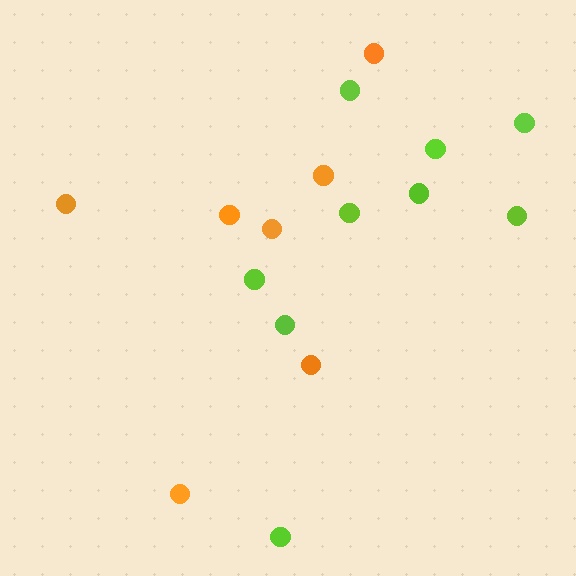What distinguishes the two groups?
There are 2 groups: one group of orange circles (7) and one group of lime circles (9).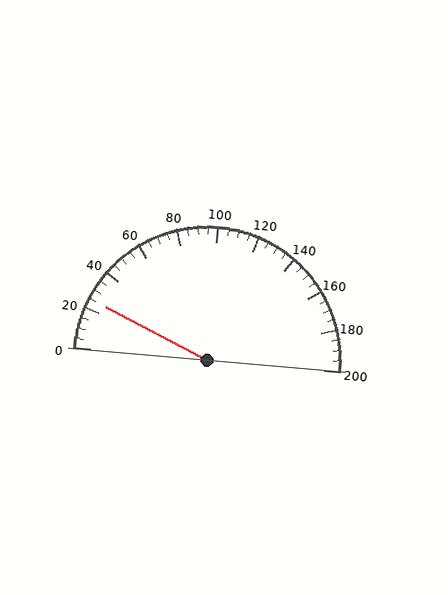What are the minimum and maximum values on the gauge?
The gauge ranges from 0 to 200.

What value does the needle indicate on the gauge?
The needle indicates approximately 25.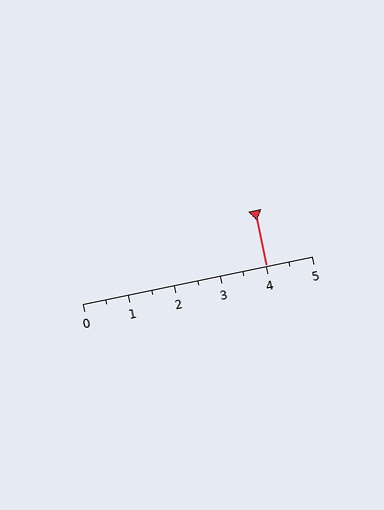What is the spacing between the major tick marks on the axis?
The major ticks are spaced 1 apart.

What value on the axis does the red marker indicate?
The marker indicates approximately 4.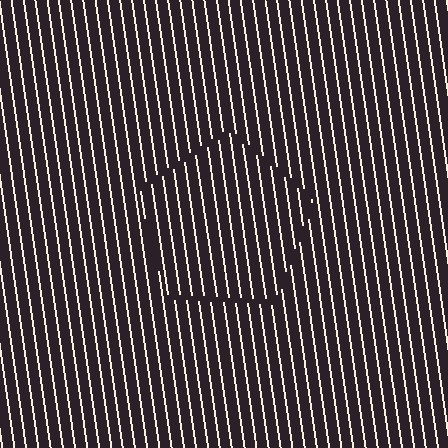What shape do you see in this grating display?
An illusory pentagon. The interior of the shape contains the same grating, shifted by half a period — the contour is defined by the phase discontinuity where line-ends from the inner and outer gratings abut.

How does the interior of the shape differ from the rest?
The interior of the shape contains the same grating, shifted by half a period — the contour is defined by the phase discontinuity where line-ends from the inner and outer gratings abut.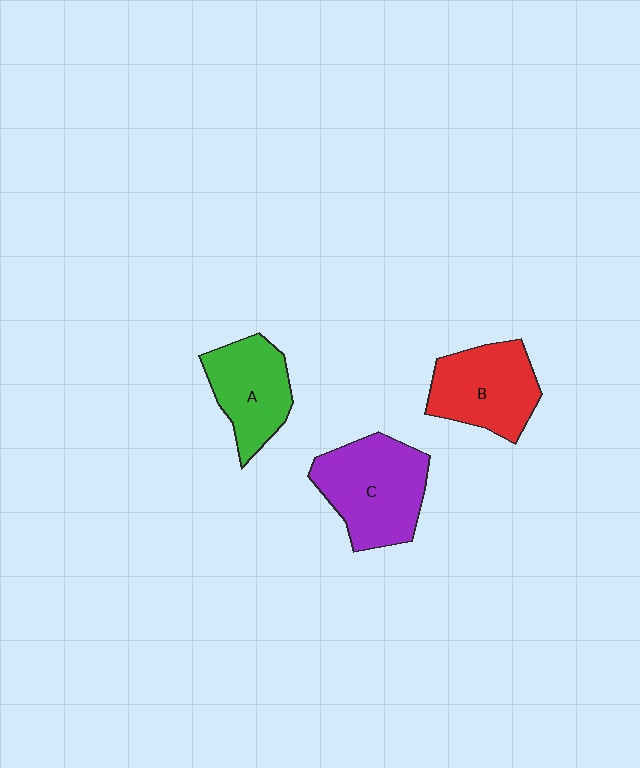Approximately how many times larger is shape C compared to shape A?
Approximately 1.3 times.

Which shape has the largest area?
Shape C (purple).